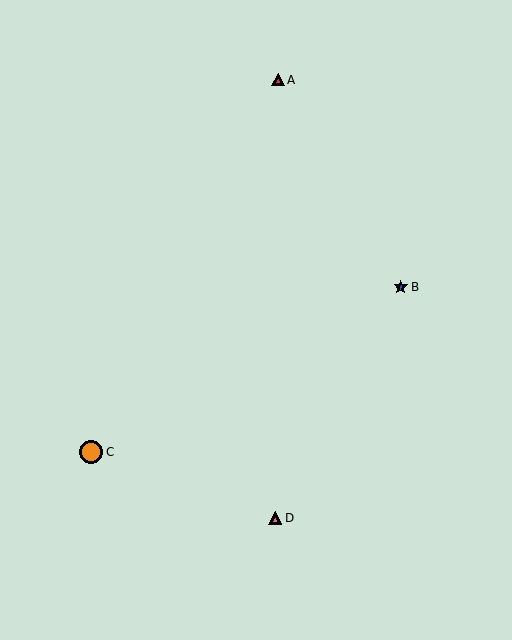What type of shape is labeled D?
Shape D is a pink triangle.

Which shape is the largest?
The orange circle (labeled C) is the largest.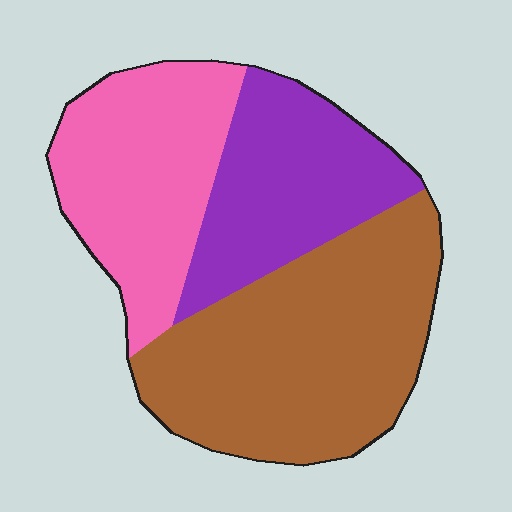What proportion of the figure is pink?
Pink covers 29% of the figure.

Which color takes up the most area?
Brown, at roughly 45%.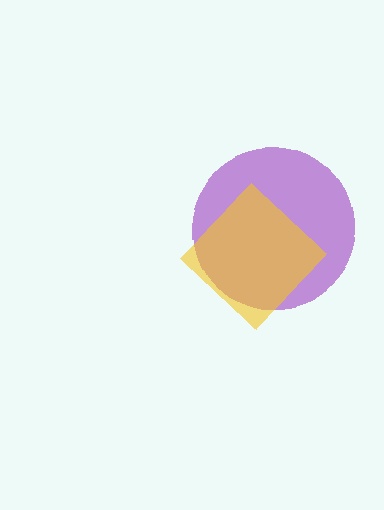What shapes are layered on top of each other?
The layered shapes are: a purple circle, a yellow diamond.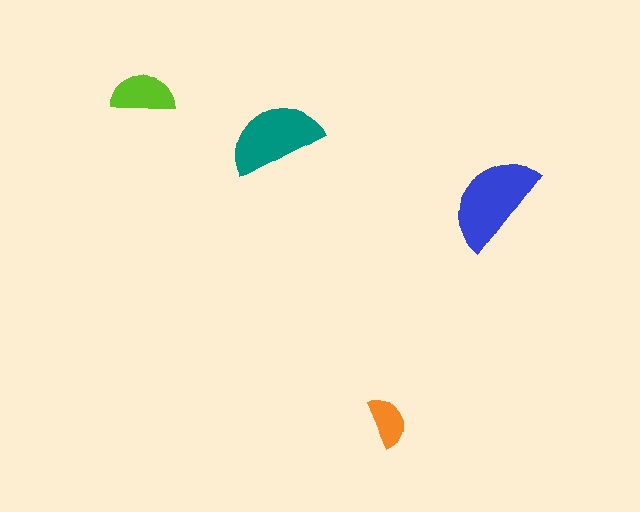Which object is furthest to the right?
The blue semicircle is rightmost.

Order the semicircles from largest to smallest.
the blue one, the teal one, the lime one, the orange one.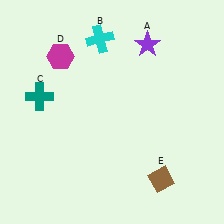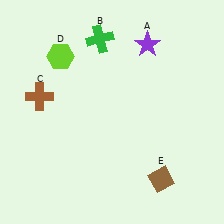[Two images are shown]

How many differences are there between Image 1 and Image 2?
There are 3 differences between the two images.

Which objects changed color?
B changed from cyan to green. C changed from teal to brown. D changed from magenta to lime.